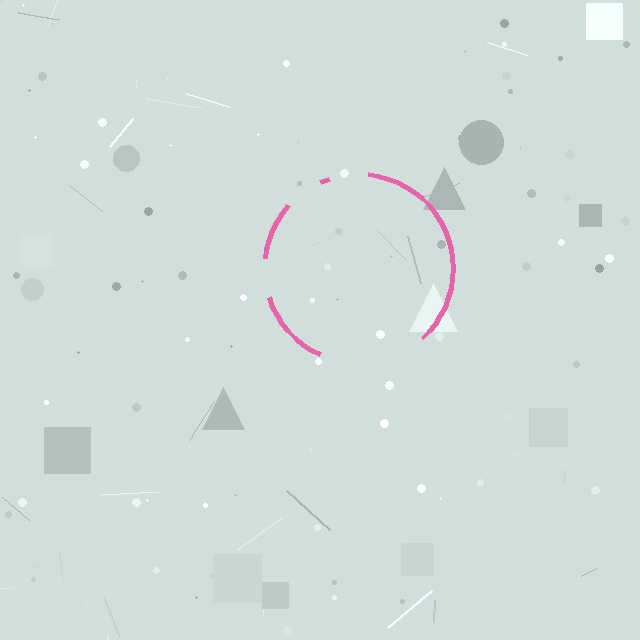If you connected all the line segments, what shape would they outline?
They would outline a circle.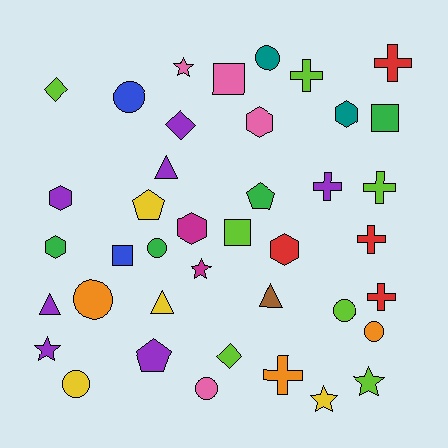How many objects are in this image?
There are 40 objects.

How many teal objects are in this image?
There are 2 teal objects.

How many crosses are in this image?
There are 7 crosses.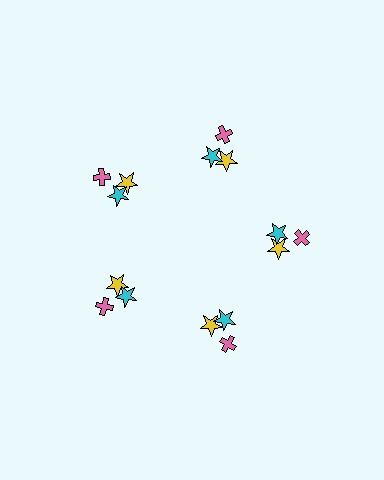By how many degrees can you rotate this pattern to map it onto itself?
The pattern maps onto itself every 72 degrees of rotation.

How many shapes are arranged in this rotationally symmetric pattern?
There are 15 shapes, arranged in 5 groups of 3.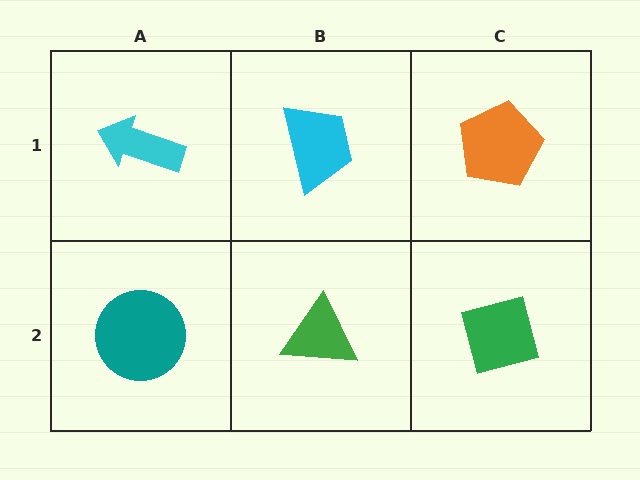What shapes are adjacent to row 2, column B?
A cyan trapezoid (row 1, column B), a teal circle (row 2, column A), a green diamond (row 2, column C).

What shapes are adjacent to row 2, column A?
A cyan arrow (row 1, column A), a green triangle (row 2, column B).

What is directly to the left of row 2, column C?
A green triangle.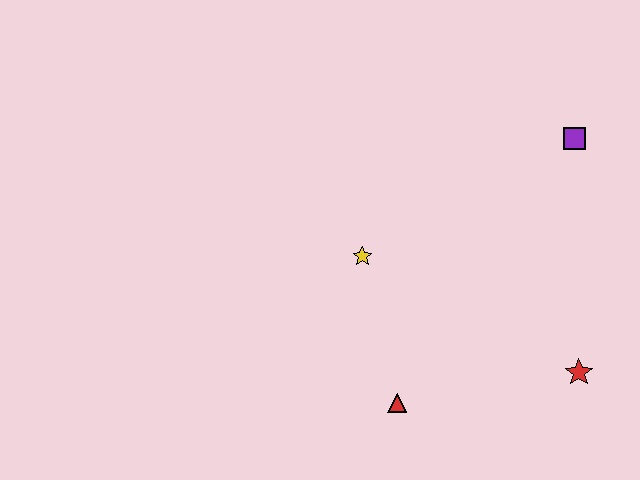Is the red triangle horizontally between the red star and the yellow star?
Yes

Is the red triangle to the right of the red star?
No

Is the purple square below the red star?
No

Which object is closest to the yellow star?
The red triangle is closest to the yellow star.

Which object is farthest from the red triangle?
The purple square is farthest from the red triangle.